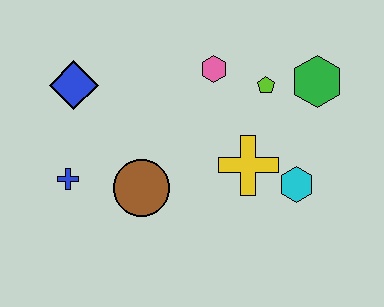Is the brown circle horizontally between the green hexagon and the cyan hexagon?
No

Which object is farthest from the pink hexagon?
The blue cross is farthest from the pink hexagon.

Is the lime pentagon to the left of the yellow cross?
No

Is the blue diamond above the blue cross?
Yes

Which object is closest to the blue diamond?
The blue cross is closest to the blue diamond.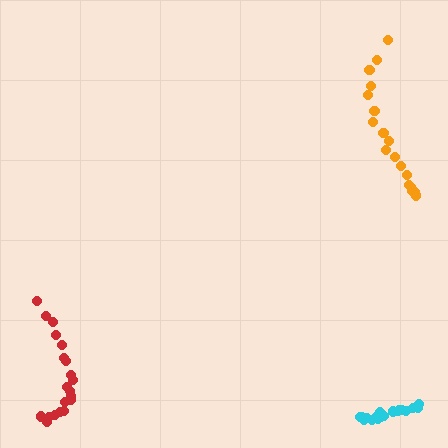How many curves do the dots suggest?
There are 3 distinct paths.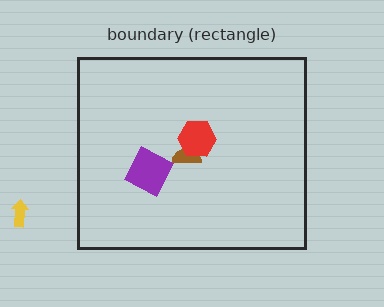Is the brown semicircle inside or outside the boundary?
Inside.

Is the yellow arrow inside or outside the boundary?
Outside.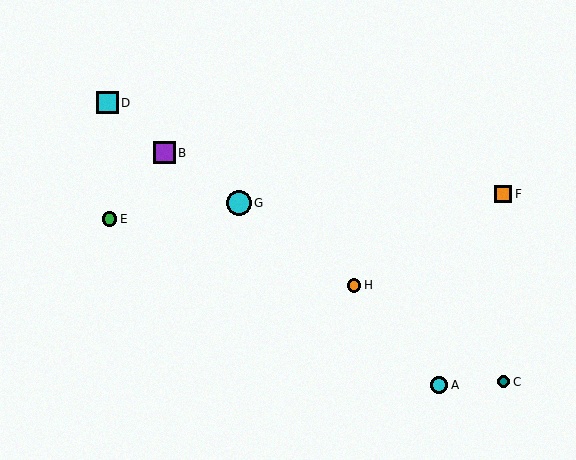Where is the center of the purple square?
The center of the purple square is at (164, 153).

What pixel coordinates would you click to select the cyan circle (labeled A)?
Click at (439, 385) to select the cyan circle A.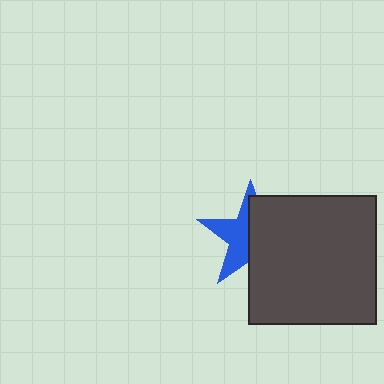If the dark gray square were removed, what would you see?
You would see the complete blue star.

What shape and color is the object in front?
The object in front is a dark gray square.